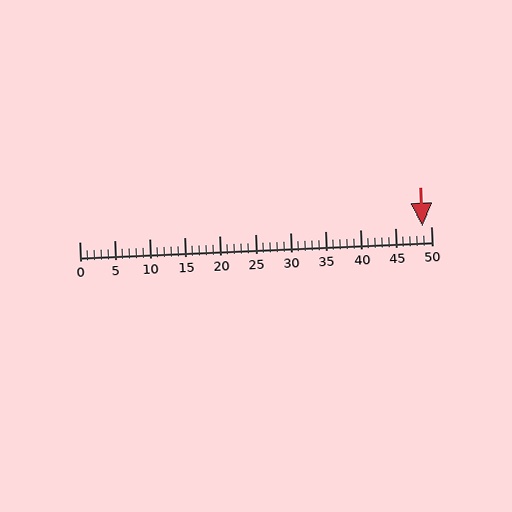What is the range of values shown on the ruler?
The ruler shows values from 0 to 50.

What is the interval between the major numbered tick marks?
The major tick marks are spaced 5 units apart.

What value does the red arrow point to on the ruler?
The red arrow points to approximately 49.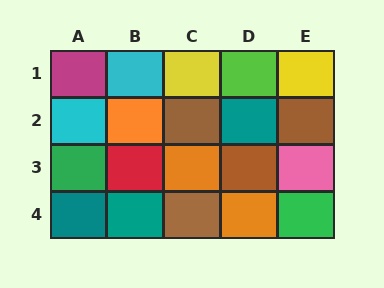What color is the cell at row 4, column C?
Brown.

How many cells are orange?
3 cells are orange.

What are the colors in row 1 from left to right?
Magenta, cyan, yellow, lime, yellow.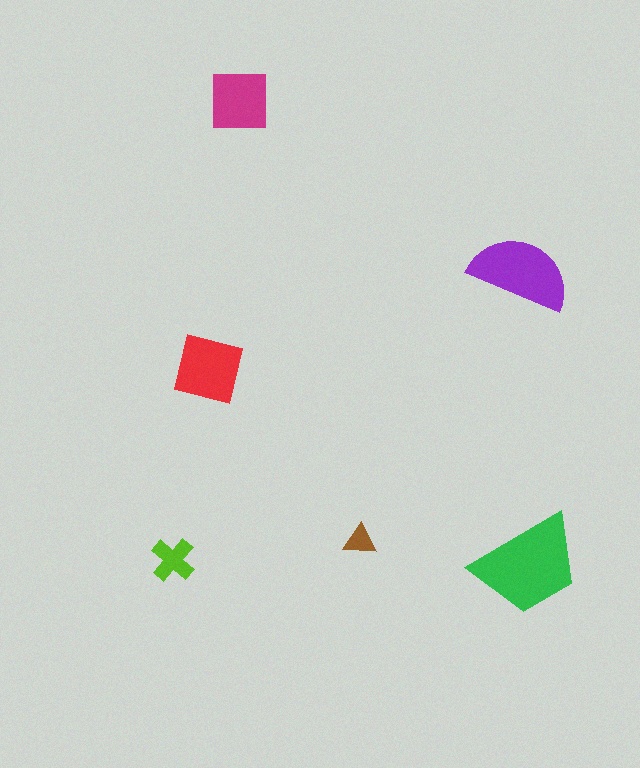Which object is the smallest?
The brown triangle.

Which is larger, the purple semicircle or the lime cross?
The purple semicircle.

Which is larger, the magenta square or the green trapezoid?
The green trapezoid.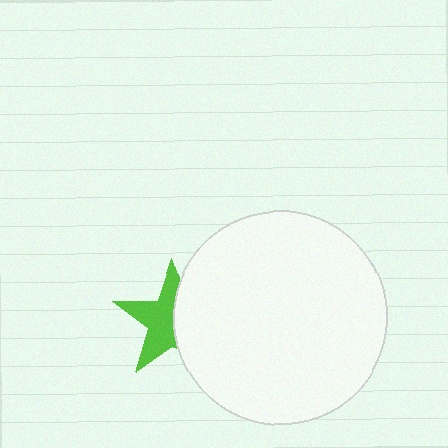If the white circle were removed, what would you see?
You would see the complete lime star.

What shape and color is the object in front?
The object in front is a white circle.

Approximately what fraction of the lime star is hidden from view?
Roughly 45% of the lime star is hidden behind the white circle.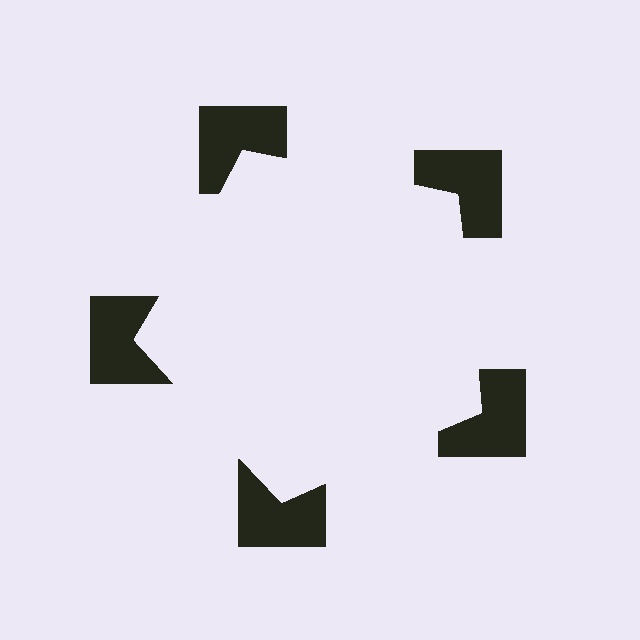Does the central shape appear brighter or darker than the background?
It typically appears slightly brighter than the background, even though no actual brightness change is drawn.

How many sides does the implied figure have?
5 sides.